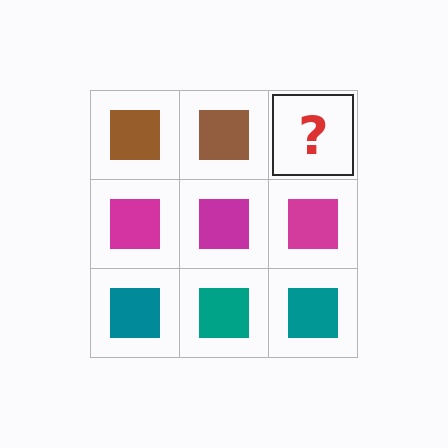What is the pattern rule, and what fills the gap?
The rule is that each row has a consistent color. The gap should be filled with a brown square.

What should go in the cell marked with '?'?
The missing cell should contain a brown square.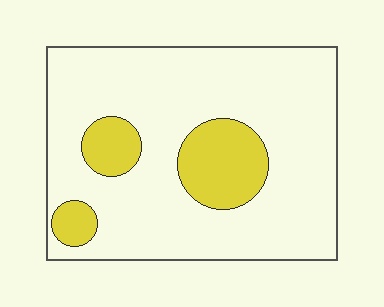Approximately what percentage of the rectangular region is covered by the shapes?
Approximately 20%.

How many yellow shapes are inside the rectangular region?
3.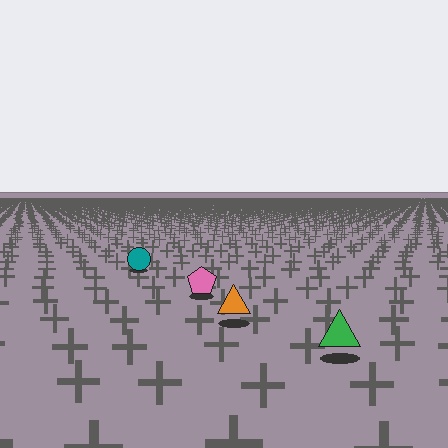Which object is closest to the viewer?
The green triangle is closest. The texture marks near it are larger and more spread out.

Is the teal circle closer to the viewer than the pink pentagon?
No. The pink pentagon is closer — you can tell from the texture gradient: the ground texture is coarser near it.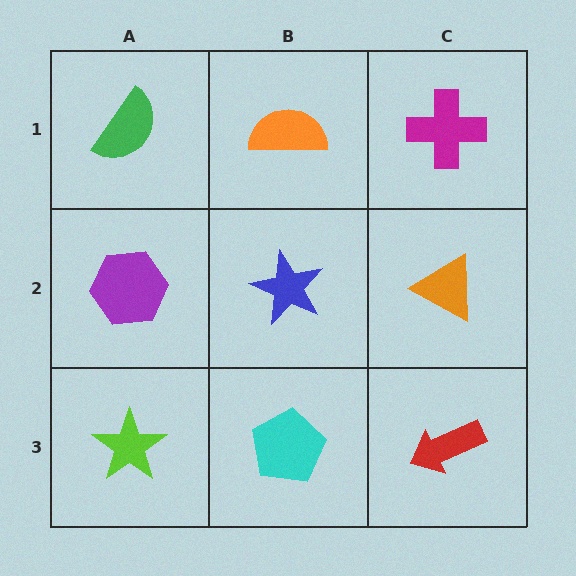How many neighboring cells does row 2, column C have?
3.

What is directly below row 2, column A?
A lime star.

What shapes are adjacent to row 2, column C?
A magenta cross (row 1, column C), a red arrow (row 3, column C), a blue star (row 2, column B).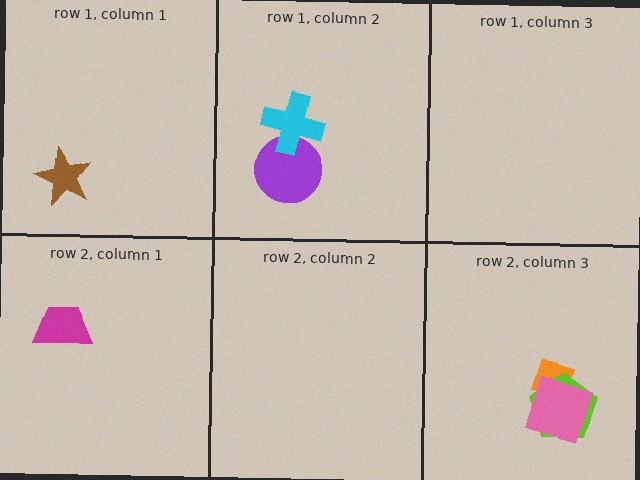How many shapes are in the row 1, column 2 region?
2.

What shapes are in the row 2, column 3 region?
The orange diamond, the lime pentagon, the pink square.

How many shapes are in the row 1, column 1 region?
1.